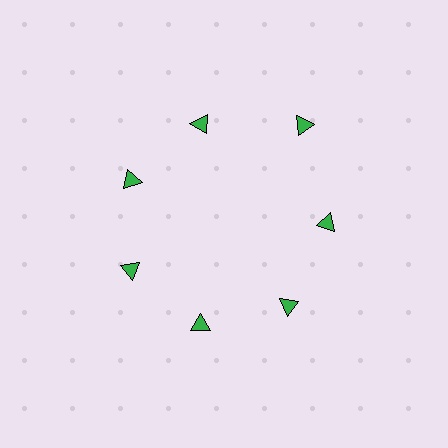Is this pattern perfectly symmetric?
No. The 7 green triangles are arranged in a ring, but one element near the 1 o'clock position is pushed outward from the center, breaking the 7-fold rotational symmetry.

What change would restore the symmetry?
The symmetry would be restored by moving it inward, back onto the ring so that all 7 triangles sit at equal angles and equal distance from the center.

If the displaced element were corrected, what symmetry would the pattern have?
It would have 7-fold rotational symmetry — the pattern would map onto itself every 51 degrees.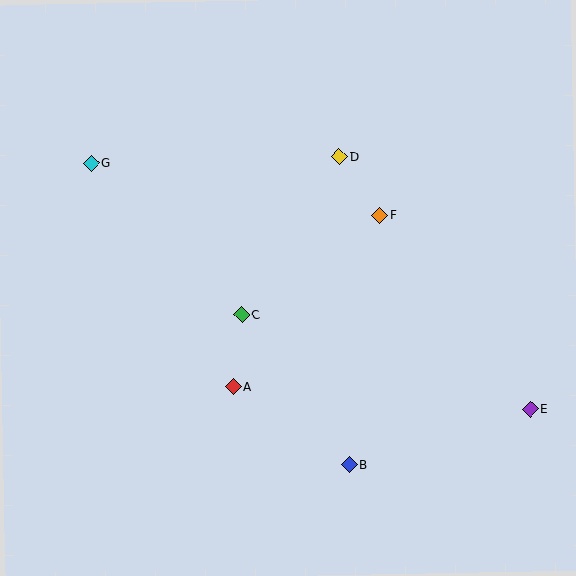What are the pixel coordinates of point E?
Point E is at (531, 409).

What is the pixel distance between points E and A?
The distance between E and A is 298 pixels.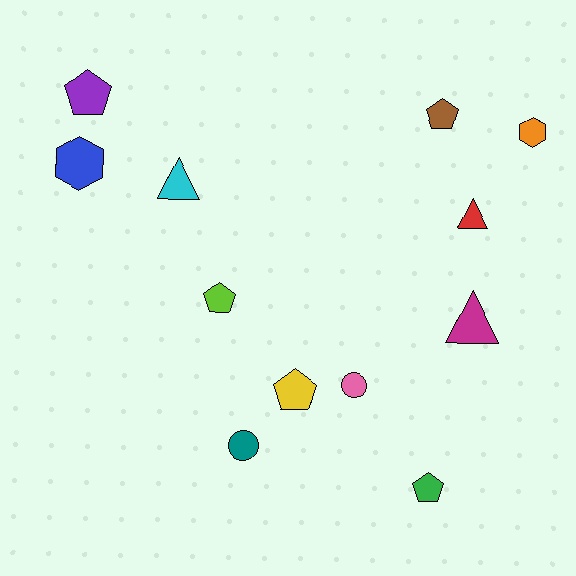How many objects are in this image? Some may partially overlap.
There are 12 objects.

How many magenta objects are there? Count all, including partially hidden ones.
There is 1 magenta object.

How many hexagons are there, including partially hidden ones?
There are 2 hexagons.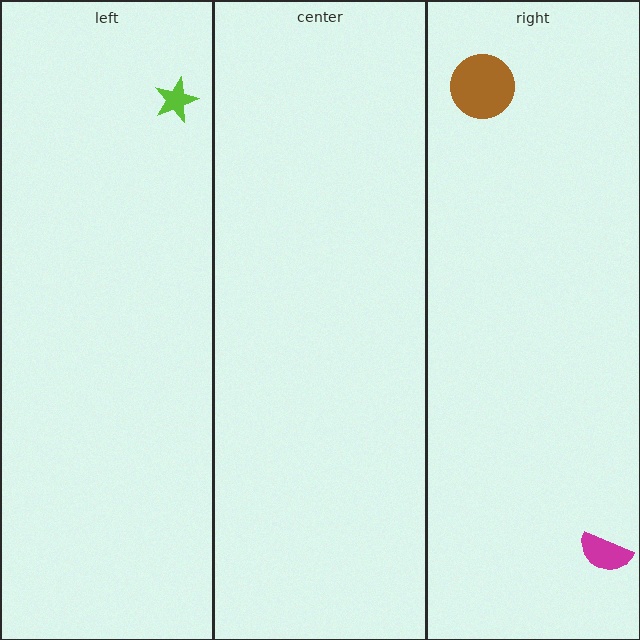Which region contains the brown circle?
The right region.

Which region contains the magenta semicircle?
The right region.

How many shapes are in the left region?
1.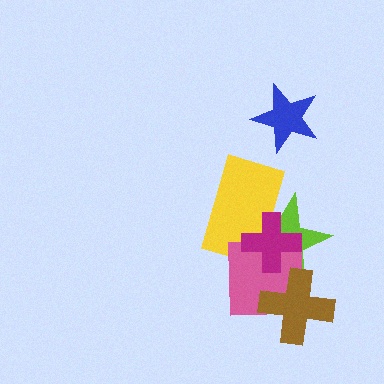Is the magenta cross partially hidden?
No, no other shape covers it.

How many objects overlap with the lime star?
4 objects overlap with the lime star.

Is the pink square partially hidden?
Yes, it is partially covered by another shape.